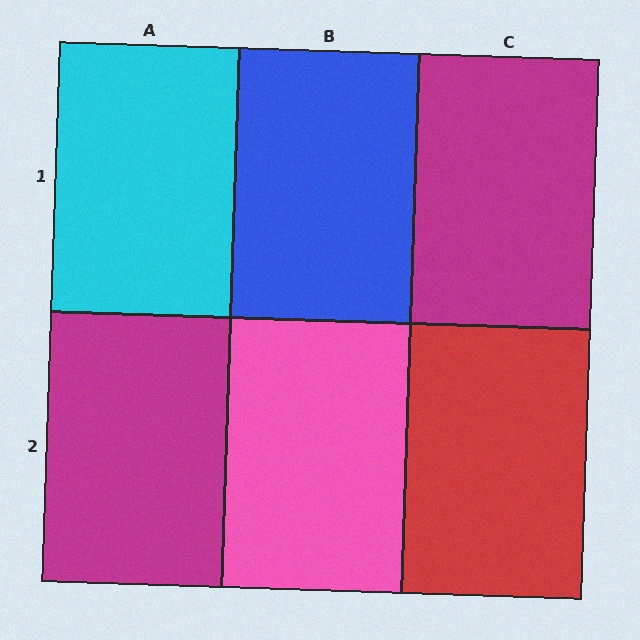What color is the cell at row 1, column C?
Magenta.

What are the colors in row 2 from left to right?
Magenta, pink, red.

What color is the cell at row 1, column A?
Cyan.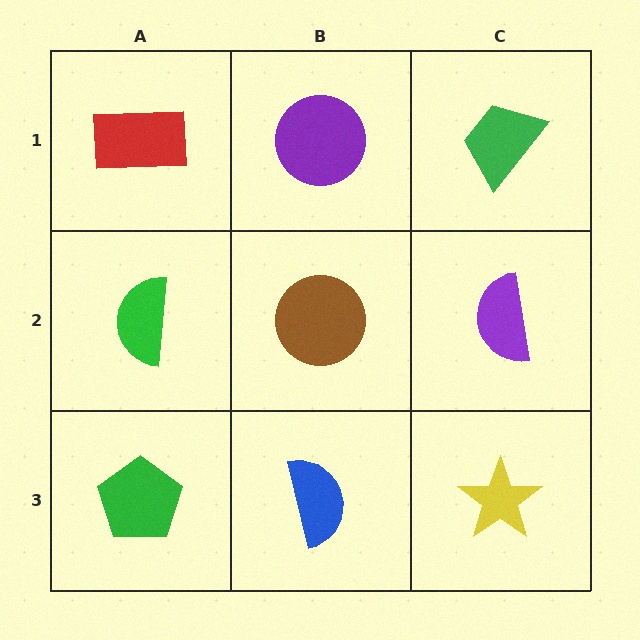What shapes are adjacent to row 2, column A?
A red rectangle (row 1, column A), a green pentagon (row 3, column A), a brown circle (row 2, column B).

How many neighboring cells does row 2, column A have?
3.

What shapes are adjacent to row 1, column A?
A green semicircle (row 2, column A), a purple circle (row 1, column B).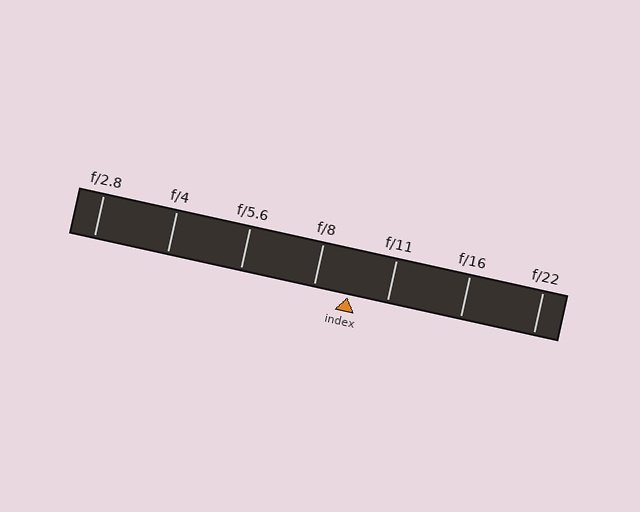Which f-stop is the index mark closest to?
The index mark is closest to f/8.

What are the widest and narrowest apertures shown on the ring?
The widest aperture shown is f/2.8 and the narrowest is f/22.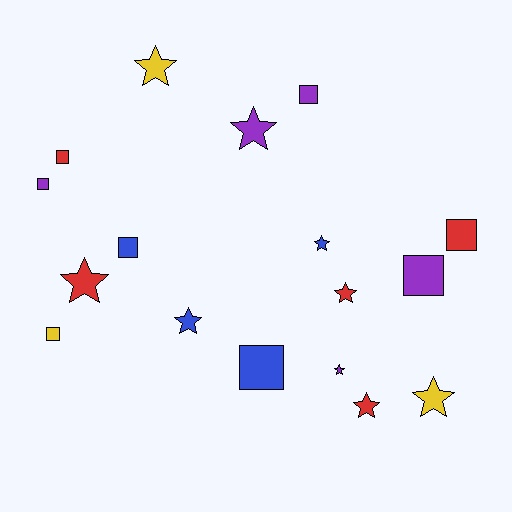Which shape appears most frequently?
Star, with 9 objects.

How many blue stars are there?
There are 2 blue stars.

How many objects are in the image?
There are 17 objects.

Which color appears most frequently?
Purple, with 5 objects.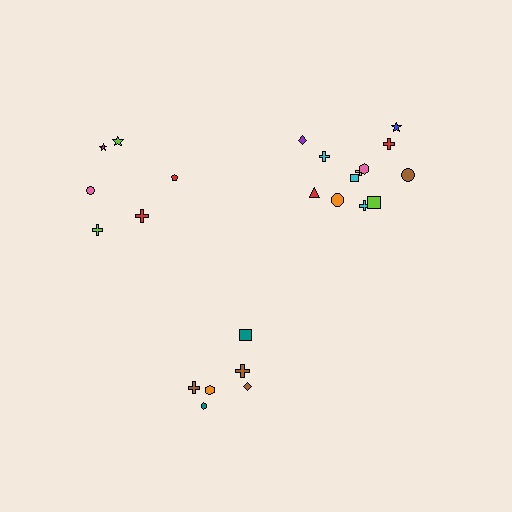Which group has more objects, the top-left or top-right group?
The top-right group.